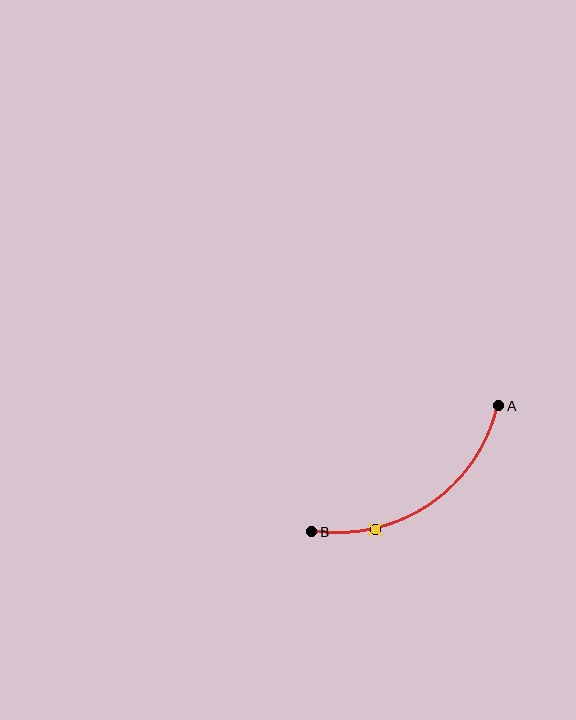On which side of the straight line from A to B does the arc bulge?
The arc bulges below and to the right of the straight line connecting A and B.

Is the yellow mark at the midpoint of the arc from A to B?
No. The yellow mark lies on the arc but is closer to endpoint B. The arc midpoint would be at the point on the curve equidistant along the arc from both A and B.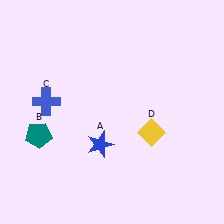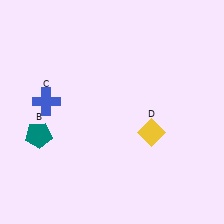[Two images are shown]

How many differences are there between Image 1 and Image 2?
There is 1 difference between the two images.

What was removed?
The blue star (A) was removed in Image 2.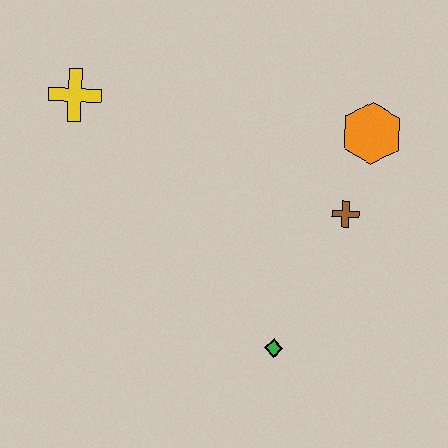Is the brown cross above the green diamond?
Yes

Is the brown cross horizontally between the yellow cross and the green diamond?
No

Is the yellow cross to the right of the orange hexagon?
No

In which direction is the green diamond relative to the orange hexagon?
The green diamond is below the orange hexagon.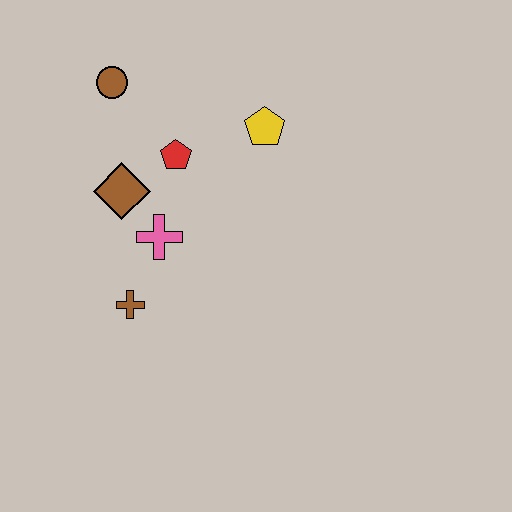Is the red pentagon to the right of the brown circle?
Yes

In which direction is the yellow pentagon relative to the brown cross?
The yellow pentagon is above the brown cross.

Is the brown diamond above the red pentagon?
No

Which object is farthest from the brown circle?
The brown cross is farthest from the brown circle.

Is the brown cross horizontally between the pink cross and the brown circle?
Yes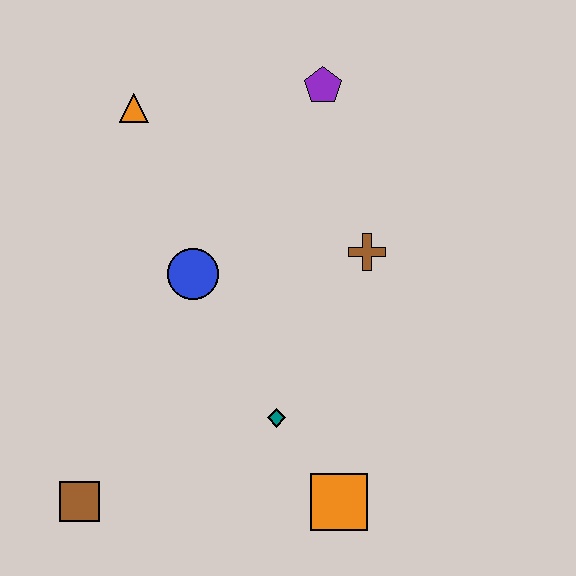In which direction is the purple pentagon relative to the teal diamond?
The purple pentagon is above the teal diamond.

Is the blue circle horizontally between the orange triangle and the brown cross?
Yes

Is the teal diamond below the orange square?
No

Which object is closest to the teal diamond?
The orange square is closest to the teal diamond.